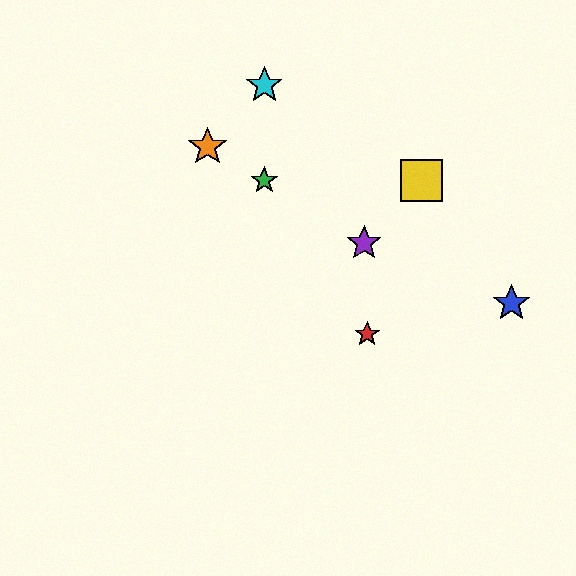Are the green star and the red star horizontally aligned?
No, the green star is at y≈180 and the red star is at y≈334.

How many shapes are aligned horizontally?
2 shapes (the green star, the yellow square) are aligned horizontally.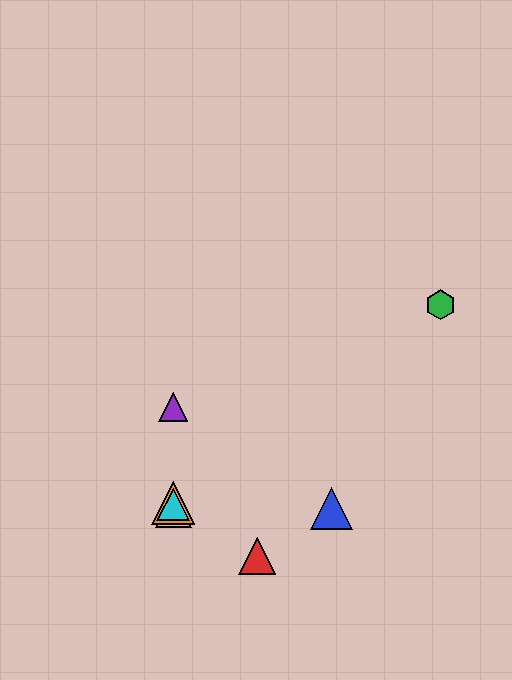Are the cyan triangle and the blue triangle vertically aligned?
No, the cyan triangle is at x≈173 and the blue triangle is at x≈331.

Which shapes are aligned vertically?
The yellow triangle, the purple triangle, the orange triangle, the cyan triangle are aligned vertically.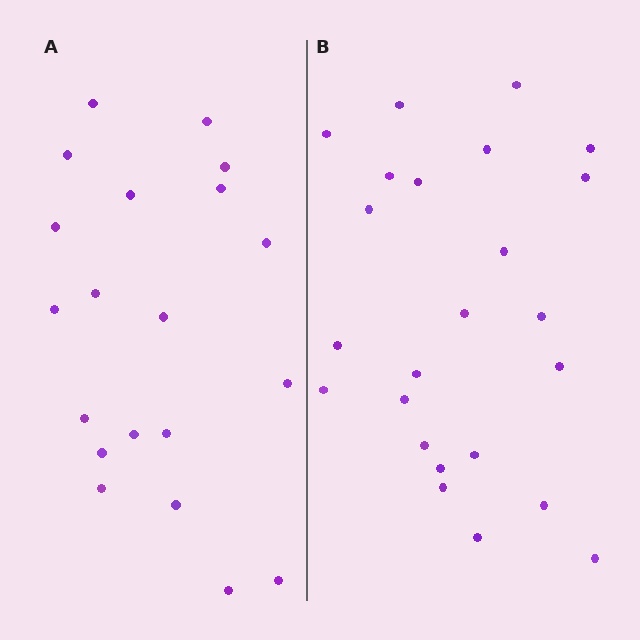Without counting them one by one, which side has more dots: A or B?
Region B (the right region) has more dots.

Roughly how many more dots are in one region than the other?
Region B has about 4 more dots than region A.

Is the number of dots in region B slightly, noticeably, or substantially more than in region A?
Region B has only slightly more — the two regions are fairly close. The ratio is roughly 1.2 to 1.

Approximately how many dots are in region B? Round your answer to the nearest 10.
About 20 dots. (The exact count is 24, which rounds to 20.)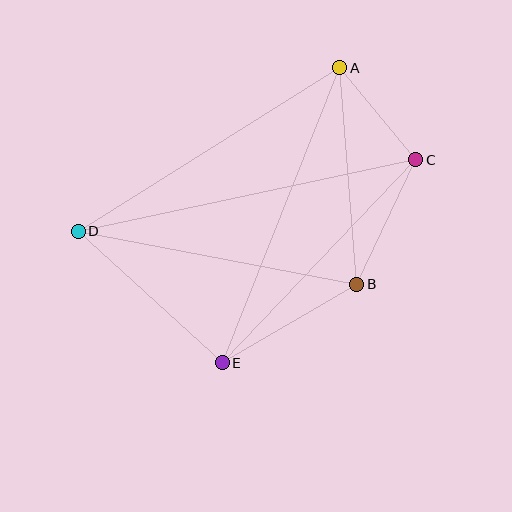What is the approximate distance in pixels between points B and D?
The distance between B and D is approximately 283 pixels.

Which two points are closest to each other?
Points A and C are closest to each other.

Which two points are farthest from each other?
Points C and D are farthest from each other.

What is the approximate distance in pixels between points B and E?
The distance between B and E is approximately 156 pixels.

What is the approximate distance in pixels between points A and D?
The distance between A and D is approximately 308 pixels.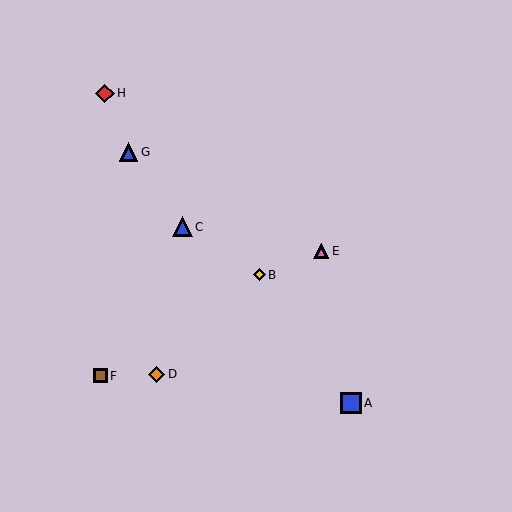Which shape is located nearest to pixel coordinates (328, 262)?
The pink triangle (labeled E) at (321, 251) is nearest to that location.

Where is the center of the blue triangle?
The center of the blue triangle is at (128, 152).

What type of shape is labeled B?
Shape B is a yellow diamond.